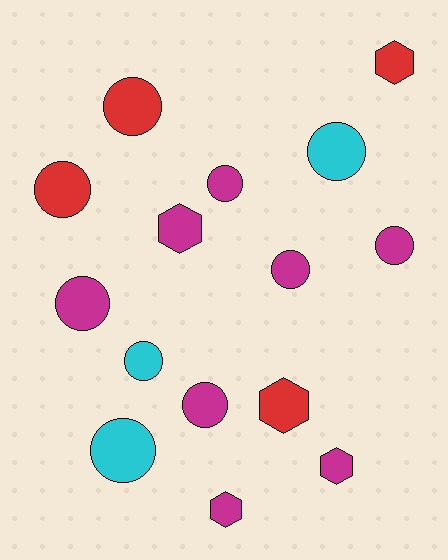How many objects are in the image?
There are 15 objects.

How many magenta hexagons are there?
There are 3 magenta hexagons.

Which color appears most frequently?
Magenta, with 8 objects.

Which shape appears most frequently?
Circle, with 10 objects.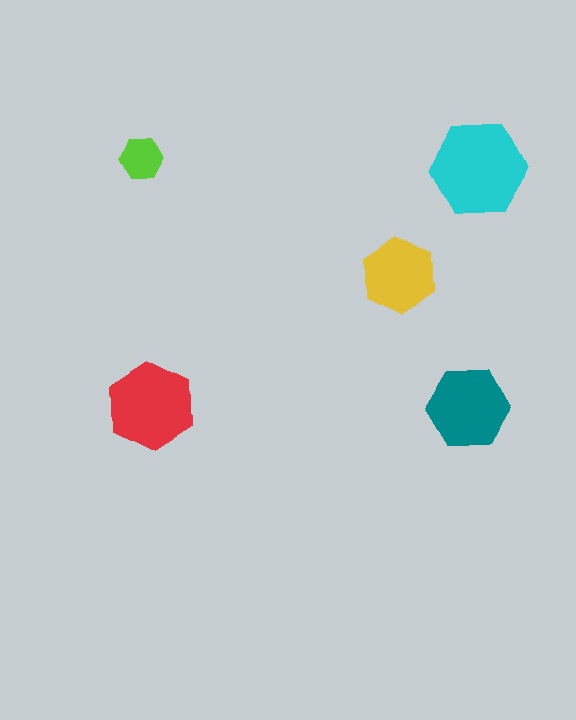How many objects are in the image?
There are 5 objects in the image.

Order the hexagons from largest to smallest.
the cyan one, the red one, the teal one, the yellow one, the lime one.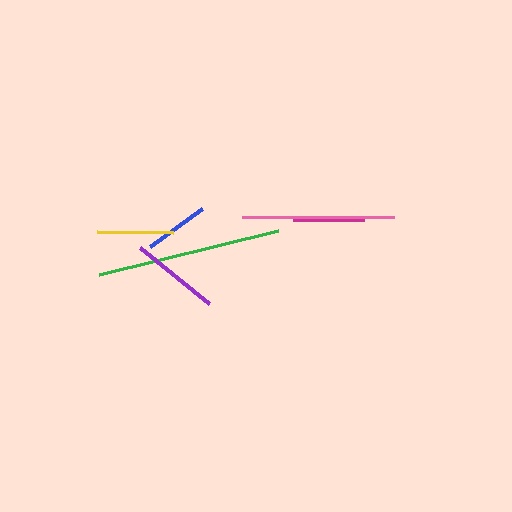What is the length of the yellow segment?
The yellow segment is approximately 76 pixels long.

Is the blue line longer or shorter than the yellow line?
The yellow line is longer than the blue line.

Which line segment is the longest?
The green line is the longest at approximately 184 pixels.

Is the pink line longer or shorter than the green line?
The green line is longer than the pink line.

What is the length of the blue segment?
The blue segment is approximately 65 pixels long.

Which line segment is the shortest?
The blue line is the shortest at approximately 65 pixels.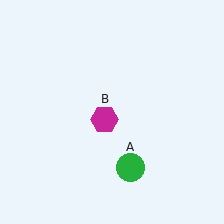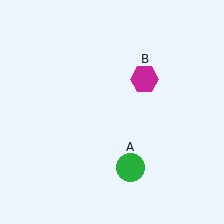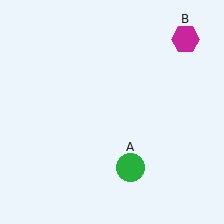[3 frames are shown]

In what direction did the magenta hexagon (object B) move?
The magenta hexagon (object B) moved up and to the right.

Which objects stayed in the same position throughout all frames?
Green circle (object A) remained stationary.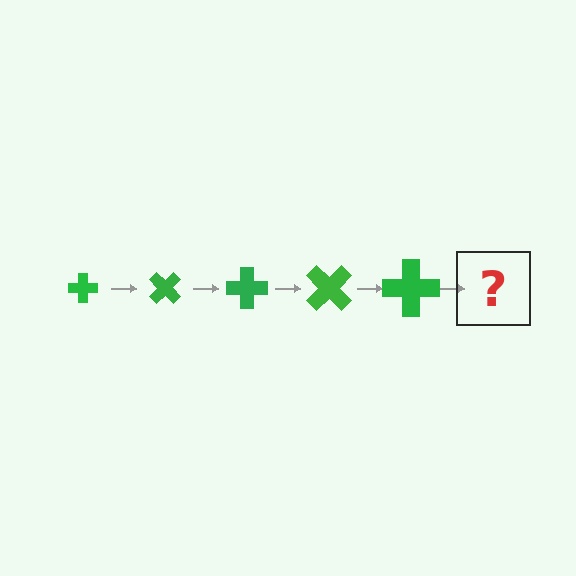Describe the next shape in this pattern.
It should be a cross, larger than the previous one and rotated 225 degrees from the start.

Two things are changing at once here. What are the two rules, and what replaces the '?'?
The two rules are that the cross grows larger each step and it rotates 45 degrees each step. The '?' should be a cross, larger than the previous one and rotated 225 degrees from the start.